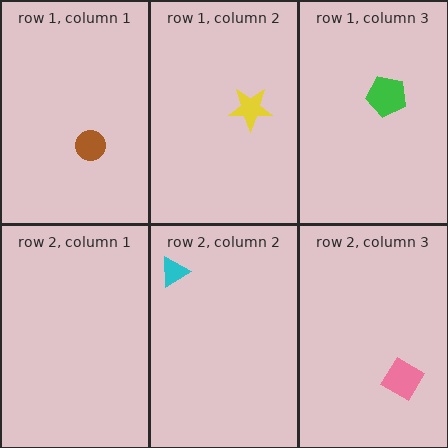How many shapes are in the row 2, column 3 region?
1.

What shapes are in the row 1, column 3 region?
The green pentagon.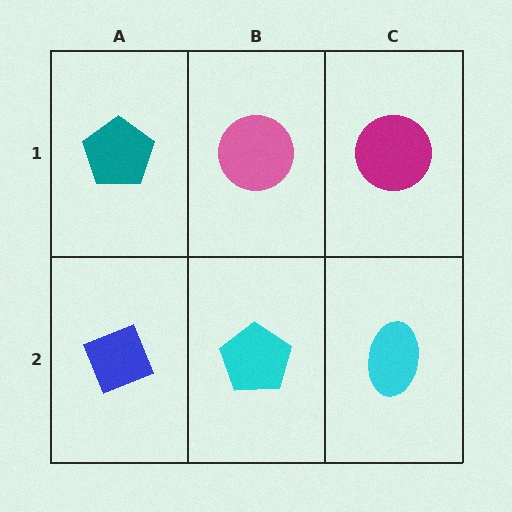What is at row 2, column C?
A cyan ellipse.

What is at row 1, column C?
A magenta circle.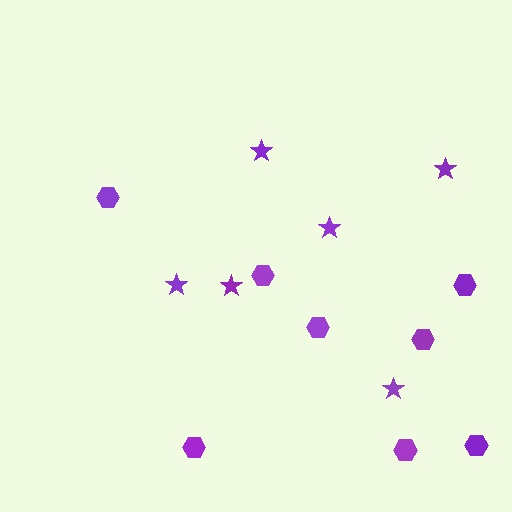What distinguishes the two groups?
There are 2 groups: one group of hexagons (8) and one group of stars (6).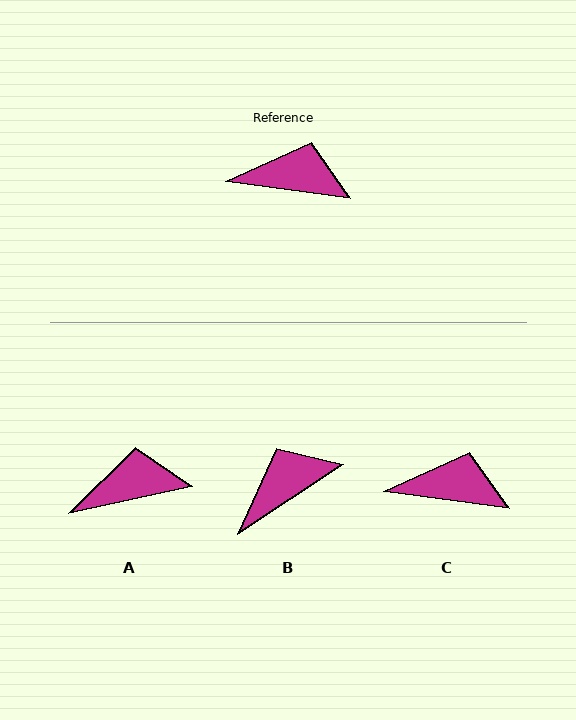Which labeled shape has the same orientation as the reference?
C.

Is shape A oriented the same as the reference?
No, it is off by about 20 degrees.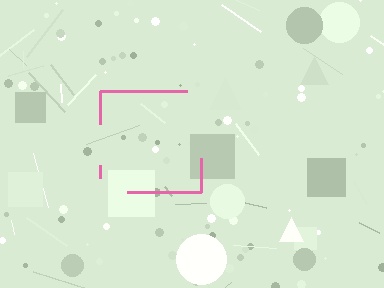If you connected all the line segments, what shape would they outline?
They would outline a square.